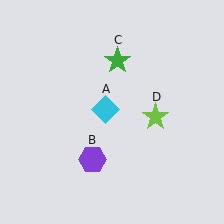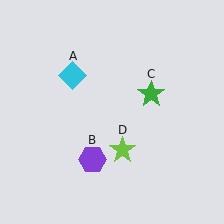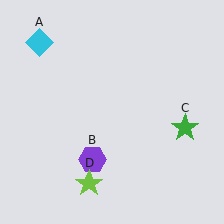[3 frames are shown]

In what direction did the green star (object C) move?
The green star (object C) moved down and to the right.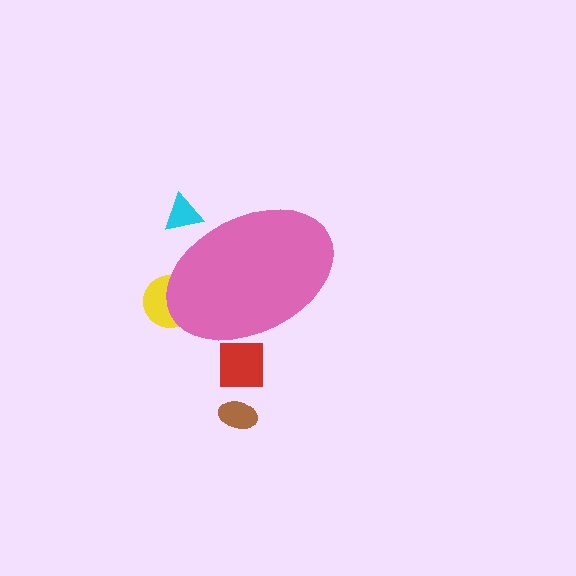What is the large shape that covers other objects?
A pink ellipse.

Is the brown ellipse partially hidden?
No, the brown ellipse is fully visible.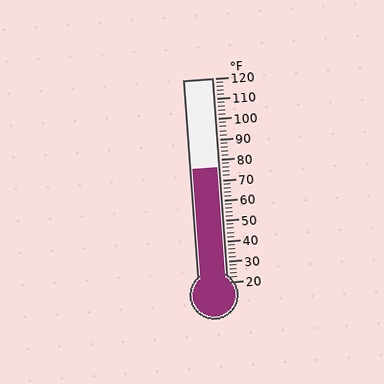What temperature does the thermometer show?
The thermometer shows approximately 76°F.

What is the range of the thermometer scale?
The thermometer scale ranges from 20°F to 120°F.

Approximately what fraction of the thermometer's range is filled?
The thermometer is filled to approximately 55% of its range.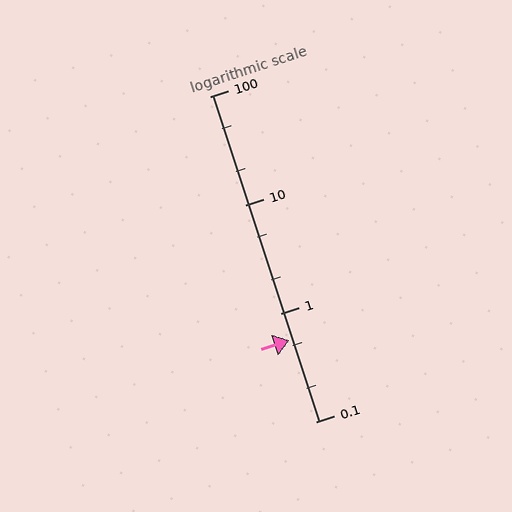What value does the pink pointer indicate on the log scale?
The pointer indicates approximately 0.56.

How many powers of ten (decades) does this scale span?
The scale spans 3 decades, from 0.1 to 100.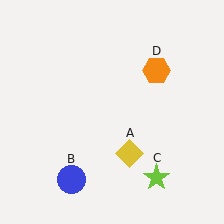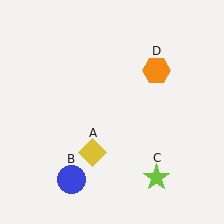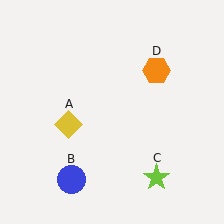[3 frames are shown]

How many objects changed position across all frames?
1 object changed position: yellow diamond (object A).